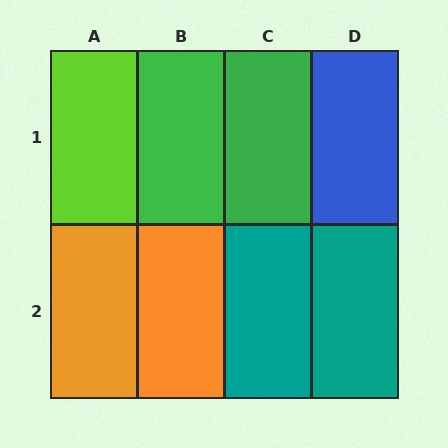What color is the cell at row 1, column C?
Green.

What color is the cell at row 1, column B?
Green.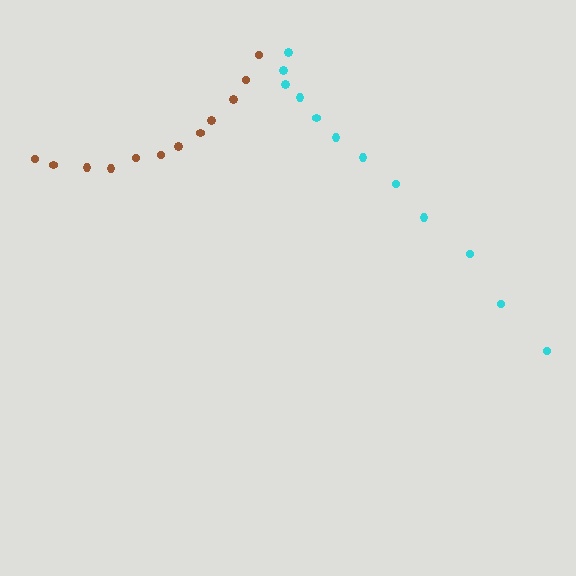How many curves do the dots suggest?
There are 2 distinct paths.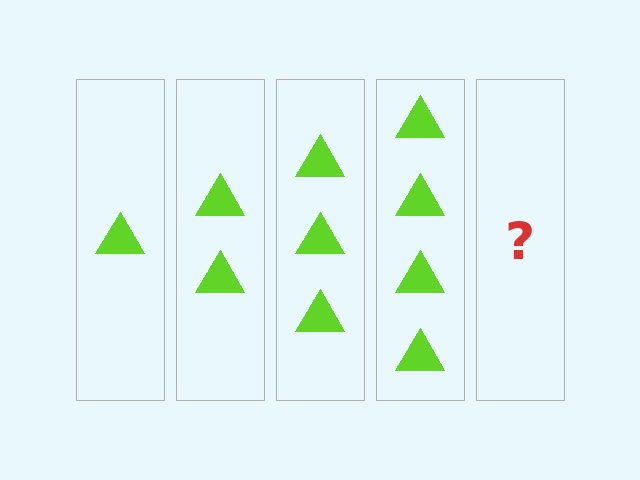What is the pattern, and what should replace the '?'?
The pattern is that each step adds one more triangle. The '?' should be 5 triangles.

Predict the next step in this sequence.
The next step is 5 triangles.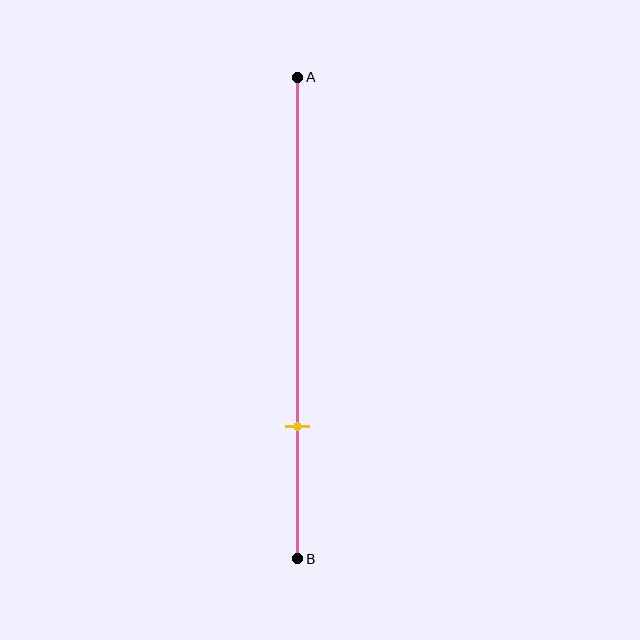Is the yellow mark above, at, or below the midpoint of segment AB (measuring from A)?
The yellow mark is below the midpoint of segment AB.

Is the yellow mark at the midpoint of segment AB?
No, the mark is at about 70% from A, not at the 50% midpoint.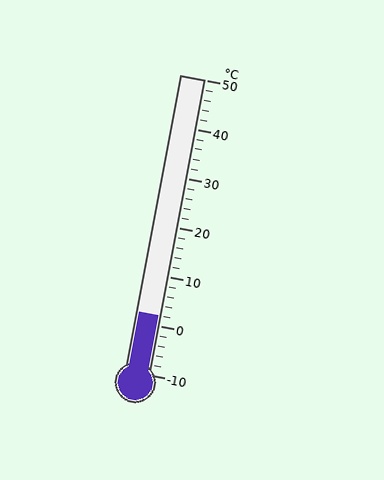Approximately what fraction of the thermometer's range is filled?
The thermometer is filled to approximately 20% of its range.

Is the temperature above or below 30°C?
The temperature is below 30°C.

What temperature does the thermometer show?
The thermometer shows approximately 2°C.